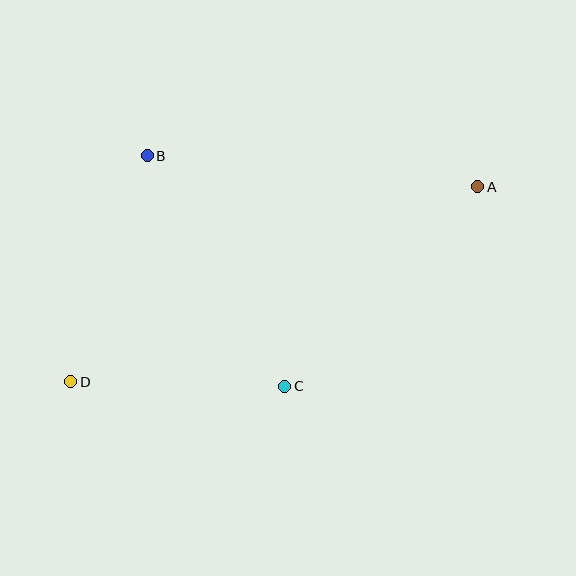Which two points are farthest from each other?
Points A and D are farthest from each other.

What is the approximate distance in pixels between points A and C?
The distance between A and C is approximately 278 pixels.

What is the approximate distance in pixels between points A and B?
The distance between A and B is approximately 332 pixels.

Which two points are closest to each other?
Points C and D are closest to each other.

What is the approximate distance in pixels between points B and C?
The distance between B and C is approximately 268 pixels.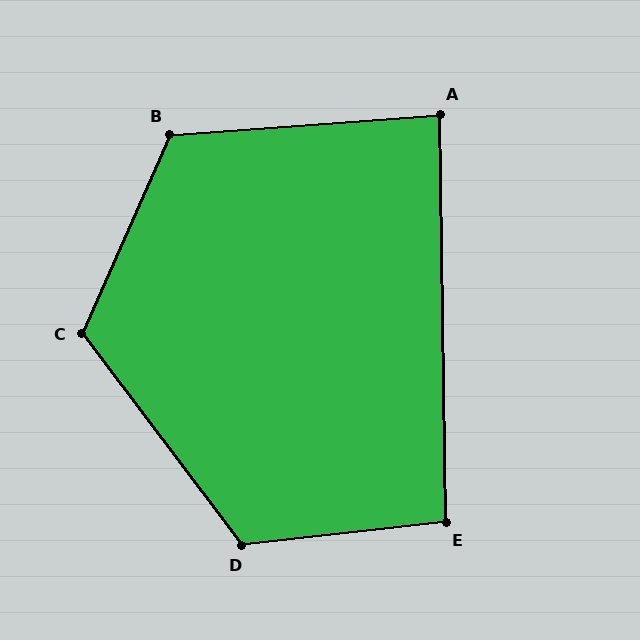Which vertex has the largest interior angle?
D, at approximately 121 degrees.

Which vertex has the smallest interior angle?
A, at approximately 86 degrees.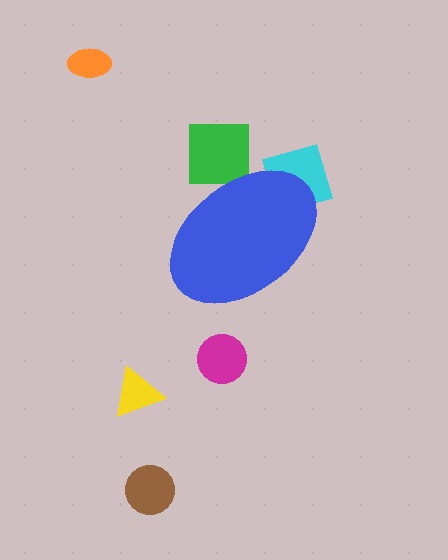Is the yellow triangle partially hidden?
No, the yellow triangle is fully visible.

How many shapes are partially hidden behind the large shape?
2 shapes are partially hidden.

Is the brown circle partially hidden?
No, the brown circle is fully visible.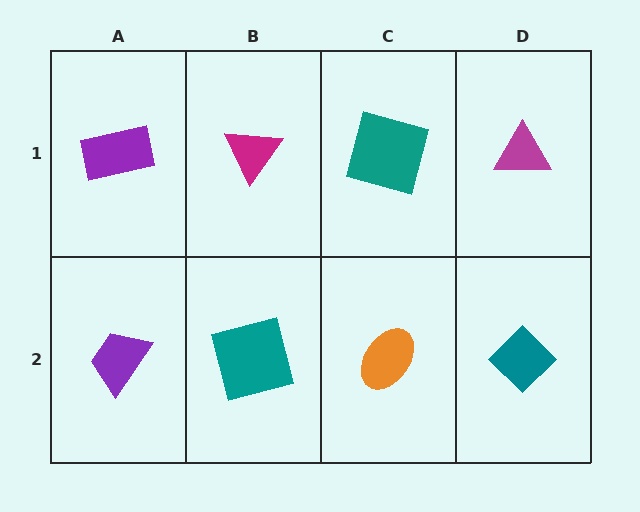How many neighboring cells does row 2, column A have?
2.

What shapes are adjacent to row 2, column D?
A magenta triangle (row 1, column D), an orange ellipse (row 2, column C).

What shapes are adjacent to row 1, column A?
A purple trapezoid (row 2, column A), a magenta triangle (row 1, column B).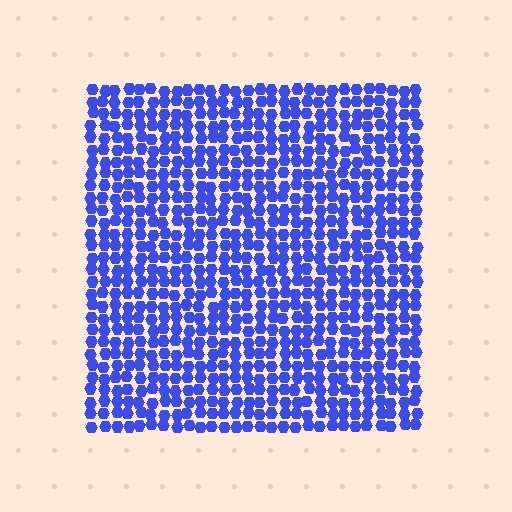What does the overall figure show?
The overall figure shows a square.